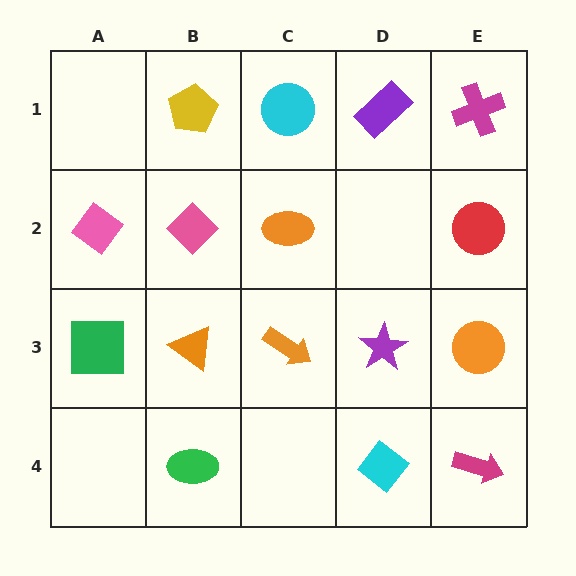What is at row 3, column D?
A purple star.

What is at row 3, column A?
A green square.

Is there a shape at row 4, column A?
No, that cell is empty.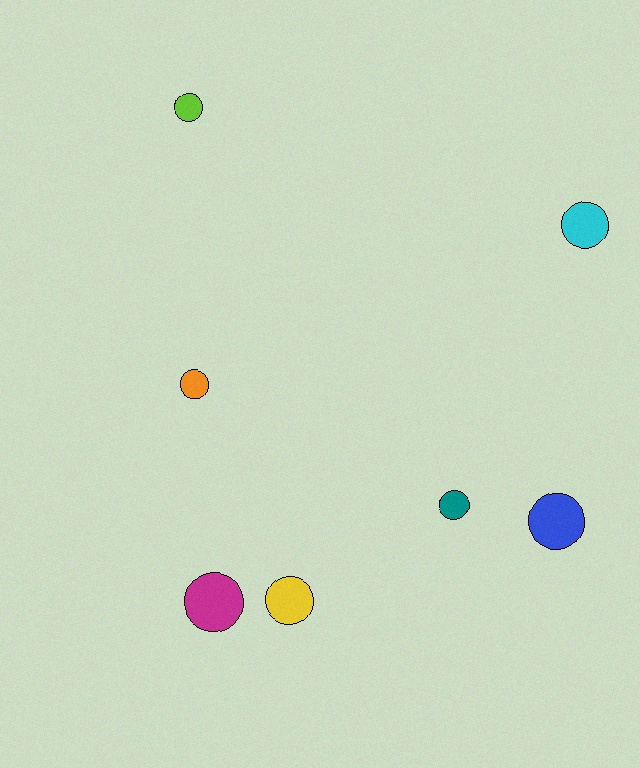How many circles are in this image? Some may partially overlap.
There are 7 circles.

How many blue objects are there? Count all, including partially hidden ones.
There is 1 blue object.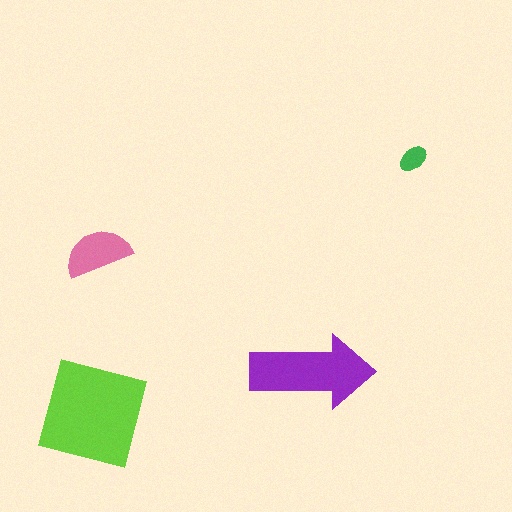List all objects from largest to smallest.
The lime square, the purple arrow, the pink semicircle, the green ellipse.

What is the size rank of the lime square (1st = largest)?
1st.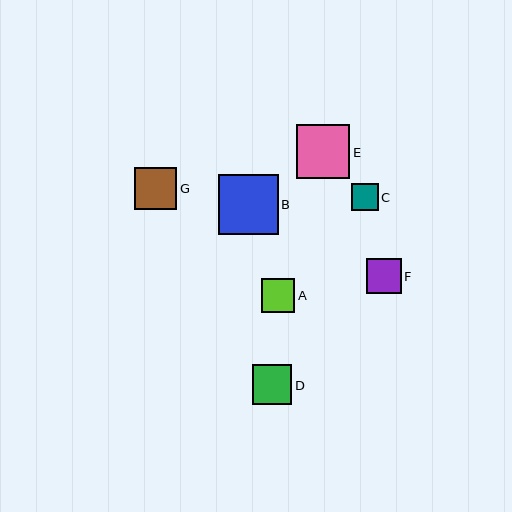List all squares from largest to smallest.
From largest to smallest: B, E, G, D, F, A, C.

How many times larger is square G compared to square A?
Square G is approximately 1.3 times the size of square A.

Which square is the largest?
Square B is the largest with a size of approximately 60 pixels.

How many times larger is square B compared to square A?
Square B is approximately 1.8 times the size of square A.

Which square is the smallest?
Square C is the smallest with a size of approximately 27 pixels.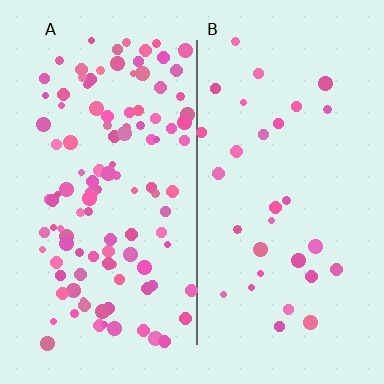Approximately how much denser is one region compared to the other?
Approximately 3.7× — region A over region B.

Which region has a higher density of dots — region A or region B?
A (the left).